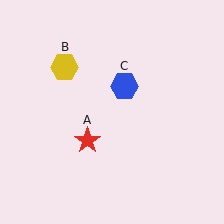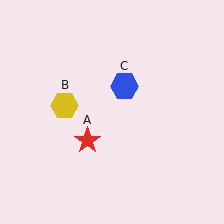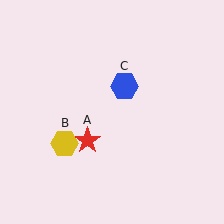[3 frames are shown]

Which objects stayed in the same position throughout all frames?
Red star (object A) and blue hexagon (object C) remained stationary.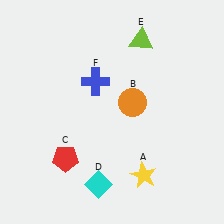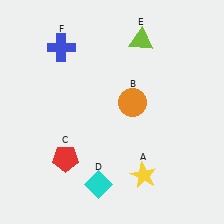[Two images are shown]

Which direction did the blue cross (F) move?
The blue cross (F) moved left.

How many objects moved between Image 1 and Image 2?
1 object moved between the two images.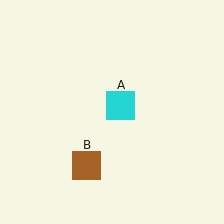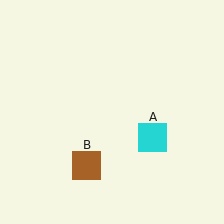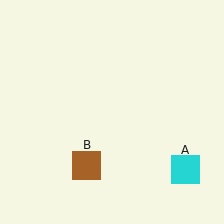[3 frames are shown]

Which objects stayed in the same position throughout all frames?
Brown square (object B) remained stationary.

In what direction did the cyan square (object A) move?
The cyan square (object A) moved down and to the right.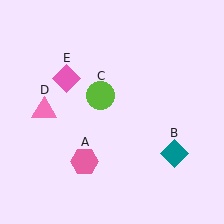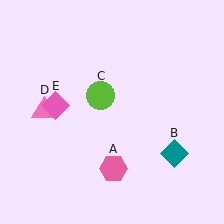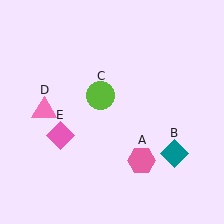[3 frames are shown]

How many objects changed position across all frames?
2 objects changed position: pink hexagon (object A), pink diamond (object E).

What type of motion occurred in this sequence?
The pink hexagon (object A), pink diamond (object E) rotated counterclockwise around the center of the scene.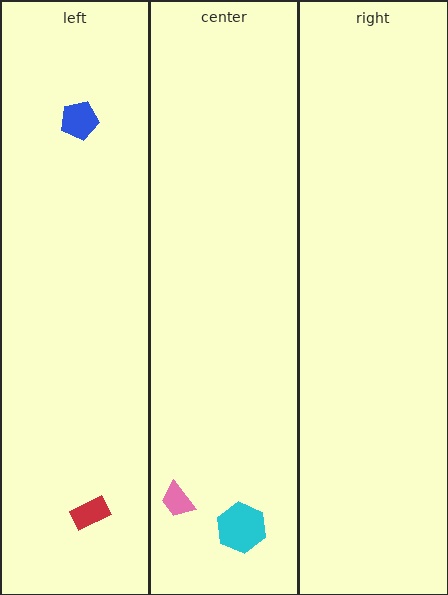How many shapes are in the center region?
2.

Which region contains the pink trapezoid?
The center region.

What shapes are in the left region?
The red rectangle, the blue pentagon.